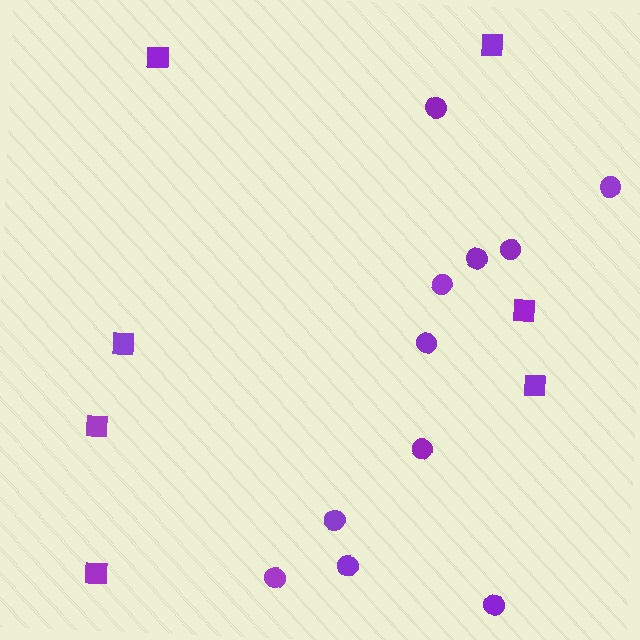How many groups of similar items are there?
There are 2 groups: one group of circles (11) and one group of squares (7).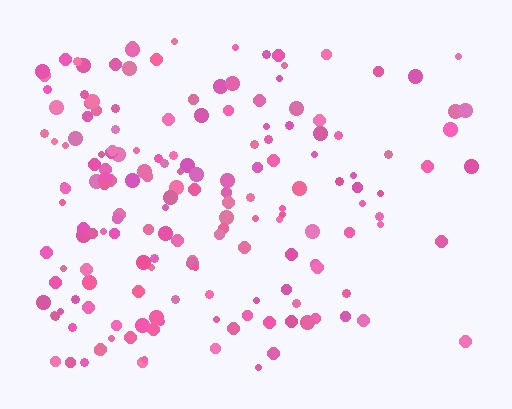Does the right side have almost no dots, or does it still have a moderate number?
Still a moderate number, just noticeably fewer than the left.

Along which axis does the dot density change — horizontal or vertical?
Horizontal.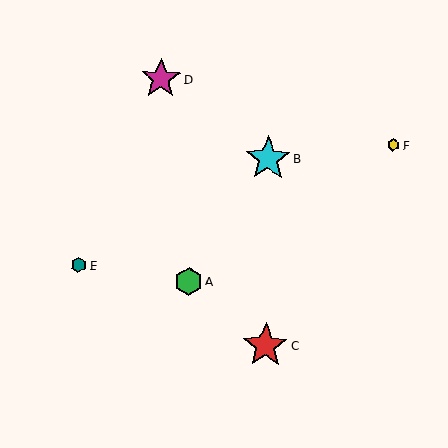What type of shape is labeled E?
Shape E is a teal hexagon.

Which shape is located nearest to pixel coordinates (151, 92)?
The magenta star (labeled D) at (161, 79) is nearest to that location.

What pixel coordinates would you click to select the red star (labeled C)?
Click at (265, 346) to select the red star C.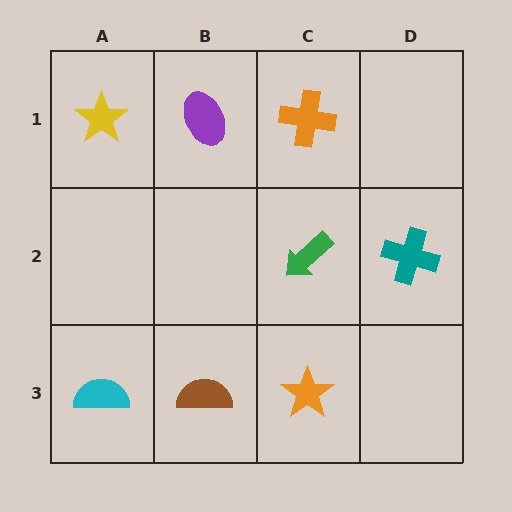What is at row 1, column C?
An orange cross.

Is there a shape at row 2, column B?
No, that cell is empty.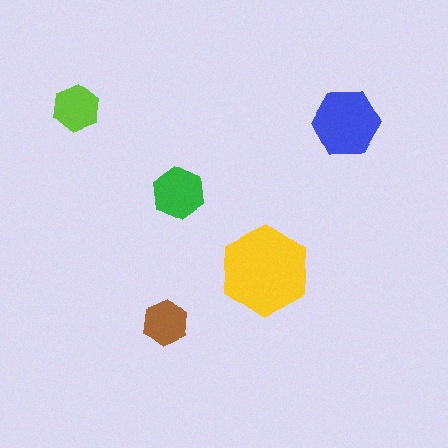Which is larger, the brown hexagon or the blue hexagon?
The blue one.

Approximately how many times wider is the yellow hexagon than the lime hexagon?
About 2 times wider.